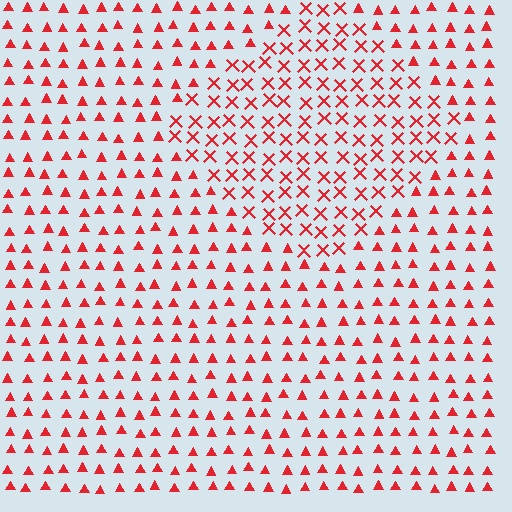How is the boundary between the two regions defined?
The boundary is defined by a change in element shape: X marks inside vs. triangles outside. All elements share the same color and spacing.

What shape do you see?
I see a diamond.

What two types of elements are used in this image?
The image uses X marks inside the diamond region and triangles outside it.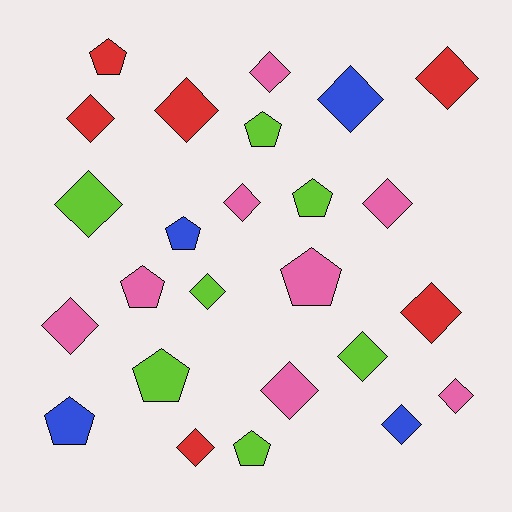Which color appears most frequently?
Pink, with 8 objects.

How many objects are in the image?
There are 25 objects.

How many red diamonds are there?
There are 5 red diamonds.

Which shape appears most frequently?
Diamond, with 16 objects.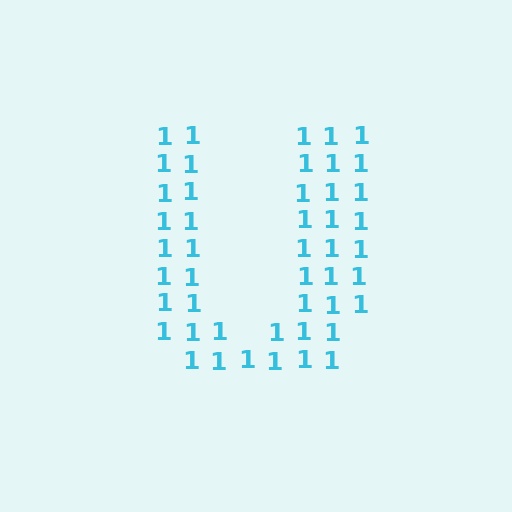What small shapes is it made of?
It is made of small digit 1's.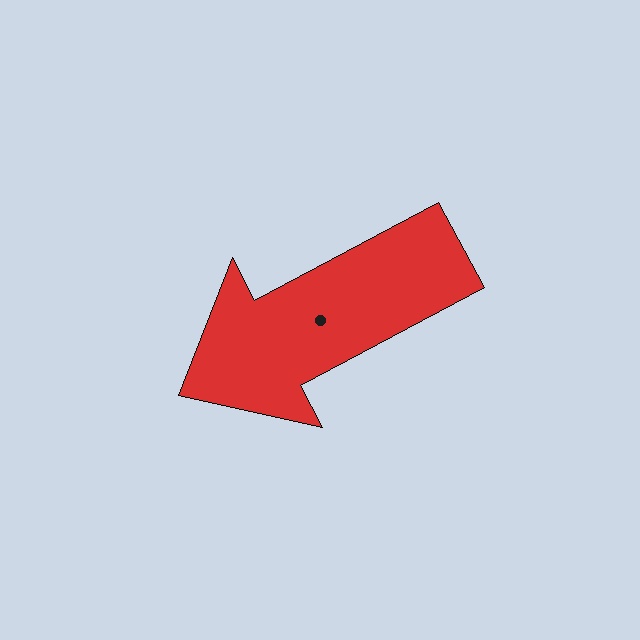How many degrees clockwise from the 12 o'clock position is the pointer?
Approximately 242 degrees.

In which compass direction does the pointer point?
Southwest.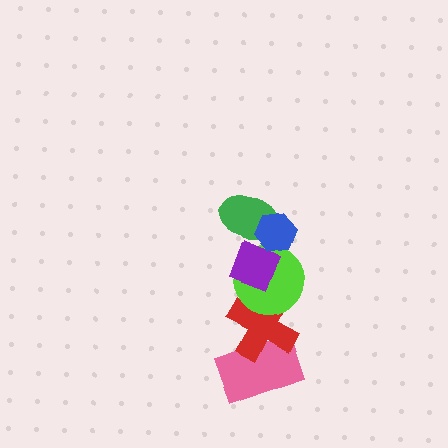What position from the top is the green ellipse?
The green ellipse is 2nd from the top.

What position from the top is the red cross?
The red cross is 5th from the top.